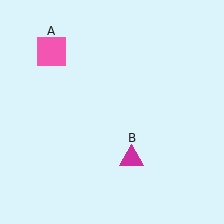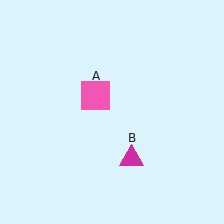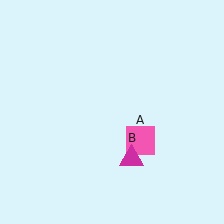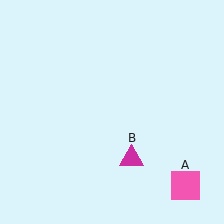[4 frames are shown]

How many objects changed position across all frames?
1 object changed position: pink square (object A).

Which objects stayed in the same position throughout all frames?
Magenta triangle (object B) remained stationary.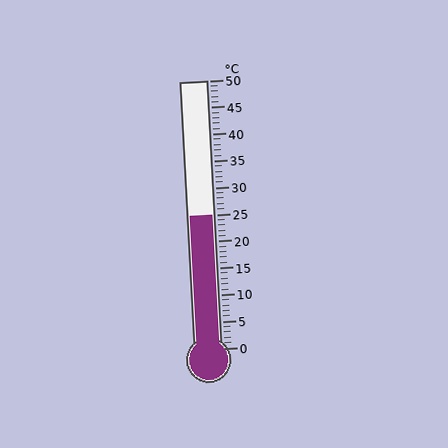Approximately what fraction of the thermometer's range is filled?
The thermometer is filled to approximately 50% of its range.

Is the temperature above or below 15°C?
The temperature is above 15°C.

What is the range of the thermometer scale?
The thermometer scale ranges from 0°C to 50°C.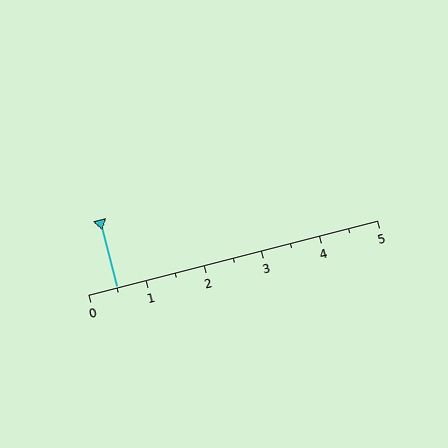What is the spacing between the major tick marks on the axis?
The major ticks are spaced 1 apart.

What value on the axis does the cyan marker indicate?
The marker indicates approximately 0.5.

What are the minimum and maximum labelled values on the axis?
The axis runs from 0 to 5.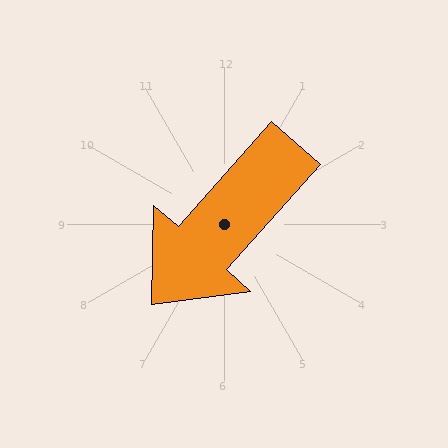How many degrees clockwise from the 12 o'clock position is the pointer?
Approximately 222 degrees.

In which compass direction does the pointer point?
Southwest.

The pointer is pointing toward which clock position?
Roughly 7 o'clock.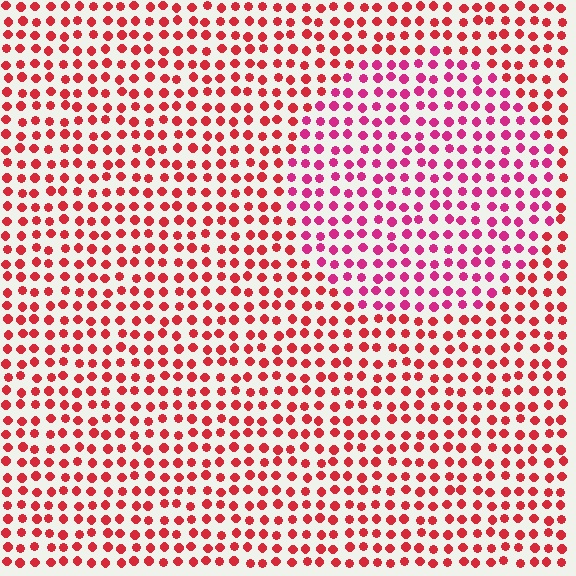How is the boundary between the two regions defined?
The boundary is defined purely by a slight shift in hue (about 28 degrees). Spacing, size, and orientation are identical on both sides.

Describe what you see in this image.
The image is filled with small red elements in a uniform arrangement. A circle-shaped region is visible where the elements are tinted to a slightly different hue, forming a subtle color boundary.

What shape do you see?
I see a circle.